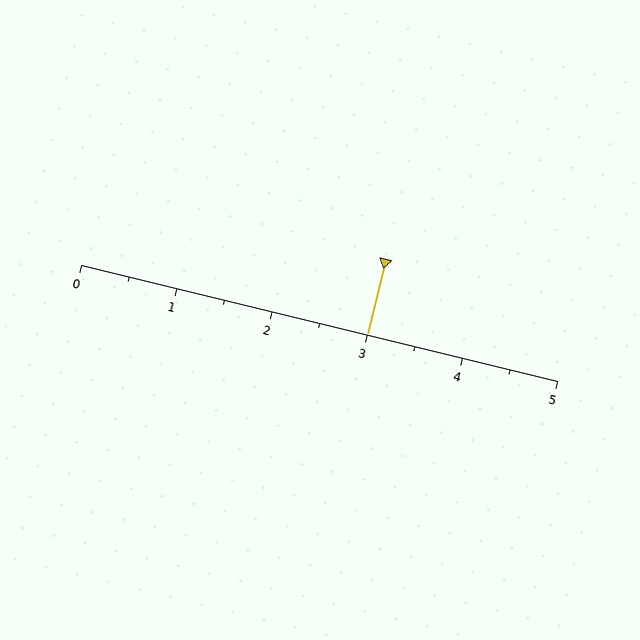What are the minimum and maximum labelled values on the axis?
The axis runs from 0 to 5.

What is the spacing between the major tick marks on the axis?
The major ticks are spaced 1 apart.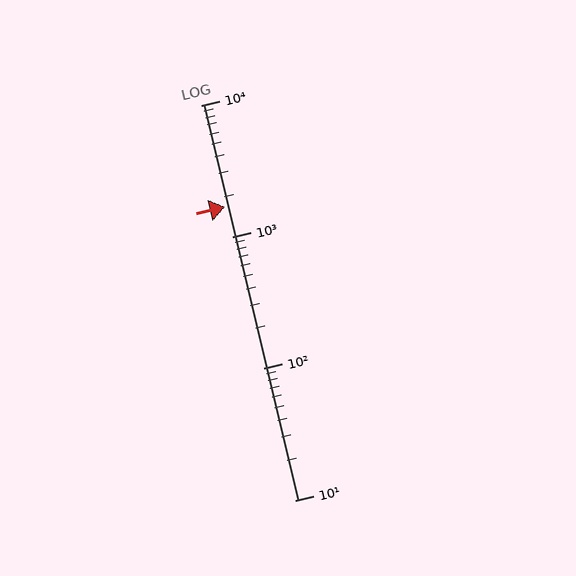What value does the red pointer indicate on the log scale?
The pointer indicates approximately 1700.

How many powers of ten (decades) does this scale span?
The scale spans 3 decades, from 10 to 10000.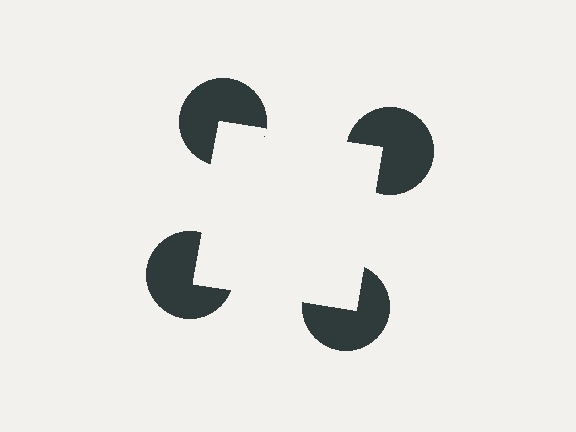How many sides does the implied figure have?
4 sides.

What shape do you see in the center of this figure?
An illusory square — its edges are inferred from the aligned wedge cuts in the pac-man discs, not physically drawn.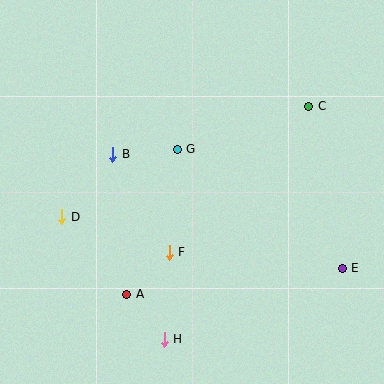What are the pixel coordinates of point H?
Point H is at (164, 339).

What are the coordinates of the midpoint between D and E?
The midpoint between D and E is at (202, 243).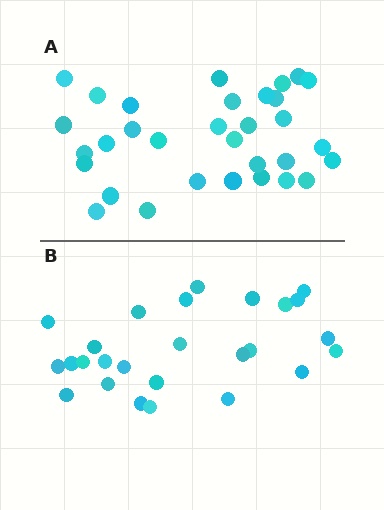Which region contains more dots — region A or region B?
Region A (the top region) has more dots.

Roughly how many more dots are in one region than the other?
Region A has about 6 more dots than region B.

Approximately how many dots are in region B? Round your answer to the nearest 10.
About 30 dots. (The exact count is 26, which rounds to 30.)